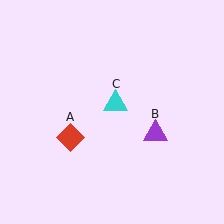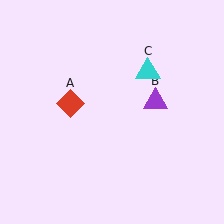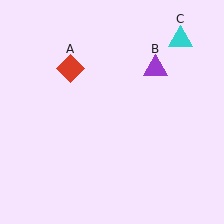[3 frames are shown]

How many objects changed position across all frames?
3 objects changed position: red diamond (object A), purple triangle (object B), cyan triangle (object C).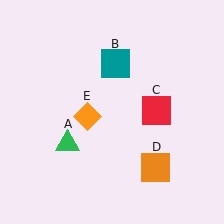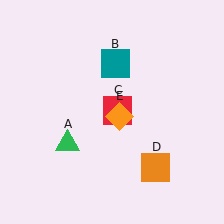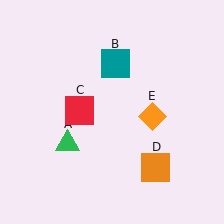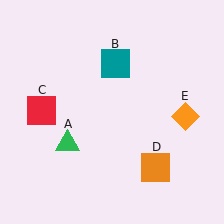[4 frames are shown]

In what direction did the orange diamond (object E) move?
The orange diamond (object E) moved right.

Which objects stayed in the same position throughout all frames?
Green triangle (object A) and teal square (object B) and orange square (object D) remained stationary.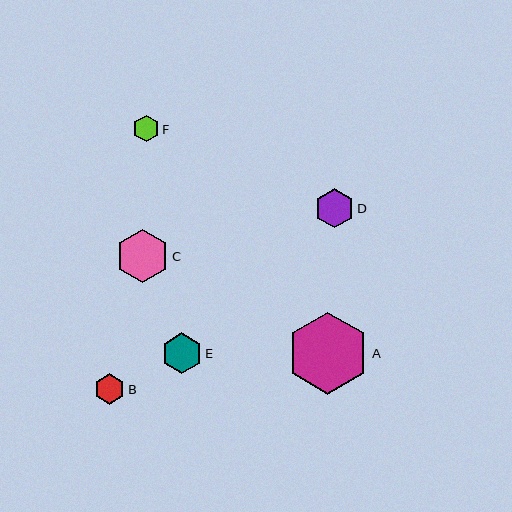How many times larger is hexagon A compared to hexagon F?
Hexagon A is approximately 3.1 times the size of hexagon F.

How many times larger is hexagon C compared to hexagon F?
Hexagon C is approximately 2.0 times the size of hexagon F.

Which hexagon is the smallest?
Hexagon F is the smallest with a size of approximately 26 pixels.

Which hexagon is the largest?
Hexagon A is the largest with a size of approximately 82 pixels.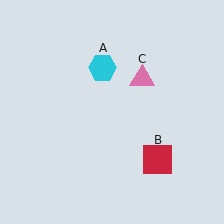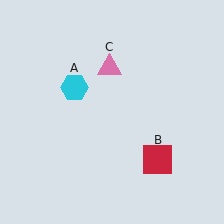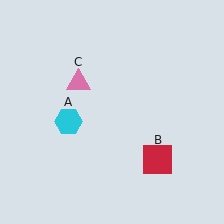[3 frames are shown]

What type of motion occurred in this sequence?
The cyan hexagon (object A), pink triangle (object C) rotated counterclockwise around the center of the scene.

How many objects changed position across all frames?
2 objects changed position: cyan hexagon (object A), pink triangle (object C).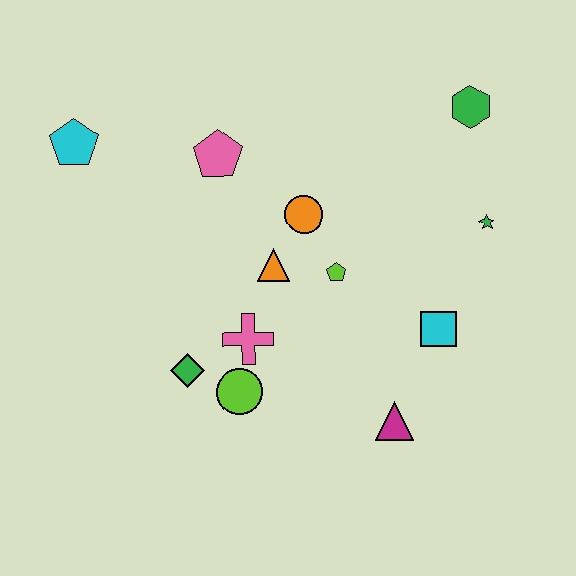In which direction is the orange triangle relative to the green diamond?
The orange triangle is above the green diamond.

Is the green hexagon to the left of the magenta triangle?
No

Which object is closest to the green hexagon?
The green star is closest to the green hexagon.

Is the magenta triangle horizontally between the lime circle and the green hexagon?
Yes